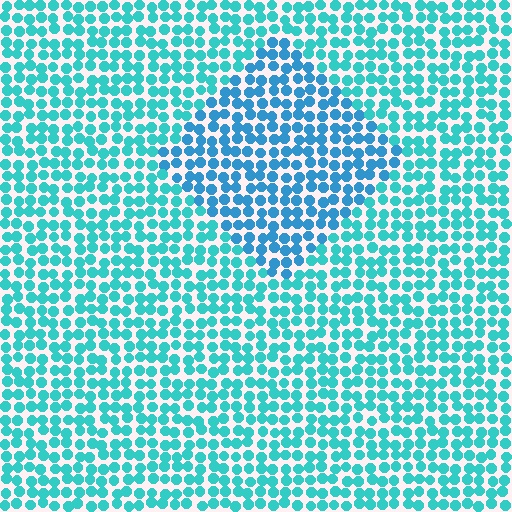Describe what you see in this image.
The image is filled with small cyan elements in a uniform arrangement. A diamond-shaped region is visible where the elements are tinted to a slightly different hue, forming a subtle color boundary.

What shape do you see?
I see a diamond.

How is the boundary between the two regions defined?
The boundary is defined purely by a slight shift in hue (about 25 degrees). Spacing, size, and orientation are identical on both sides.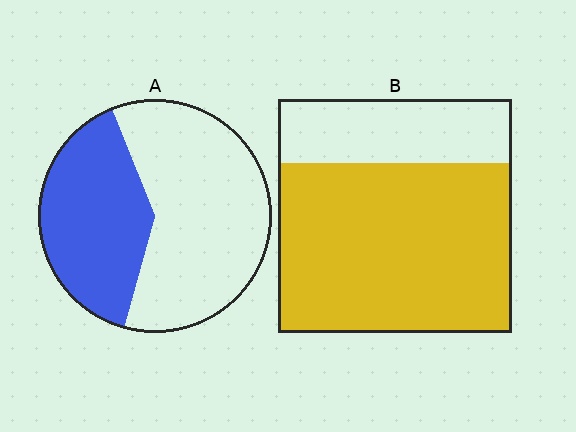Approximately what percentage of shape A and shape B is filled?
A is approximately 40% and B is approximately 75%.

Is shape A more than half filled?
No.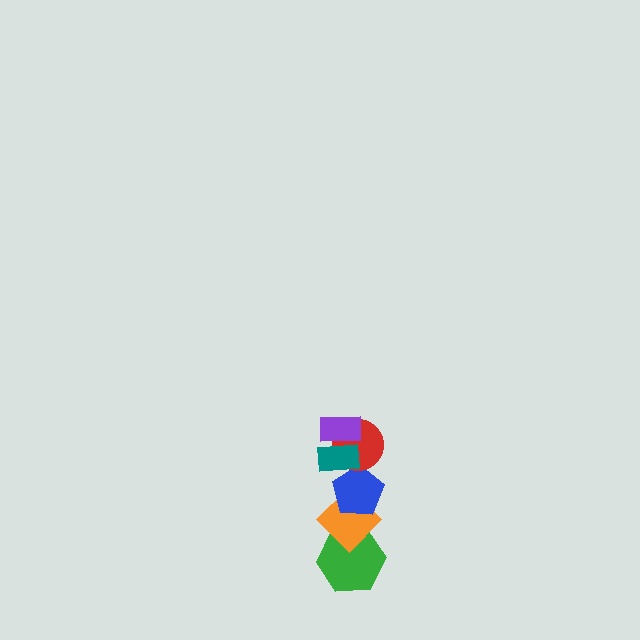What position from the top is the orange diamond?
The orange diamond is 5th from the top.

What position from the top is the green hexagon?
The green hexagon is 6th from the top.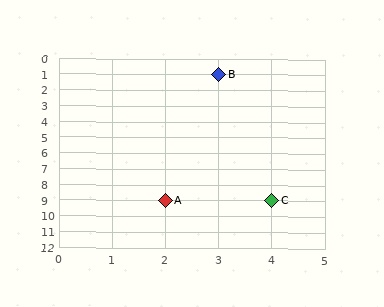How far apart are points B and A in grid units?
Points B and A are 1 column and 8 rows apart (about 8.1 grid units diagonally).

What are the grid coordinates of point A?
Point A is at grid coordinates (2, 9).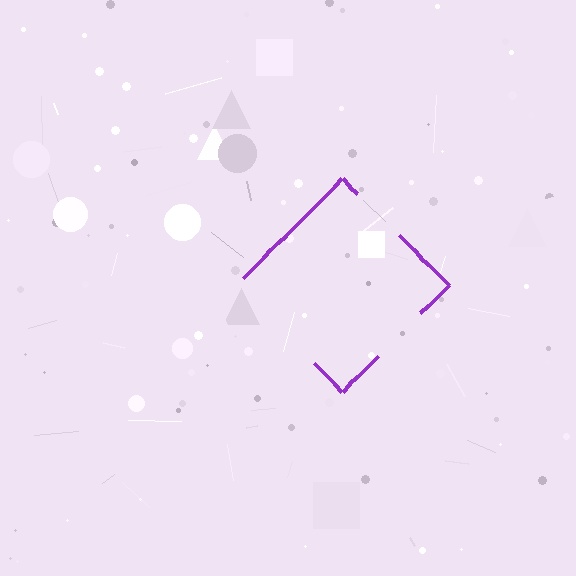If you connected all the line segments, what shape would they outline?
They would outline a diamond.